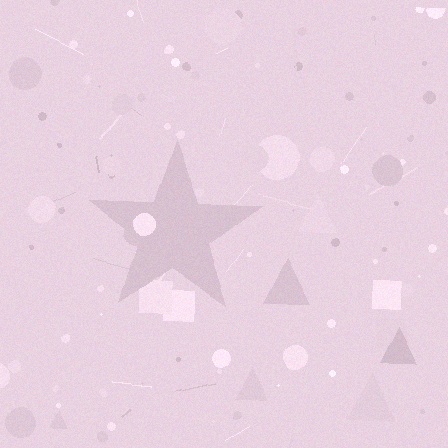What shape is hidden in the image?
A star is hidden in the image.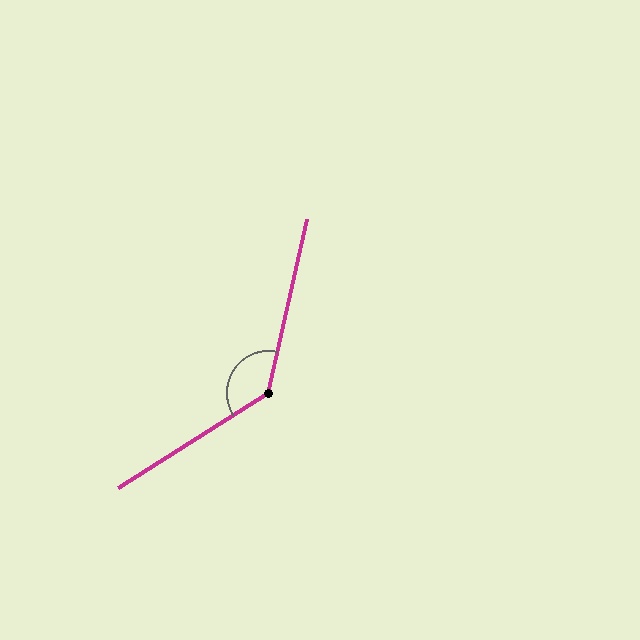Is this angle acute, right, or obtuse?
It is obtuse.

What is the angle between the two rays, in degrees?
Approximately 135 degrees.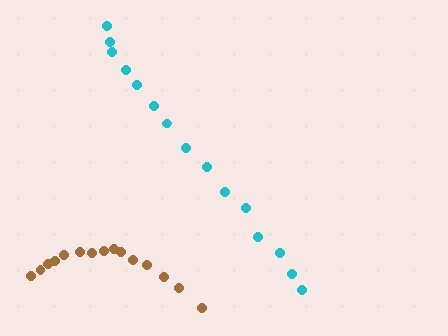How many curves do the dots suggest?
There are 2 distinct paths.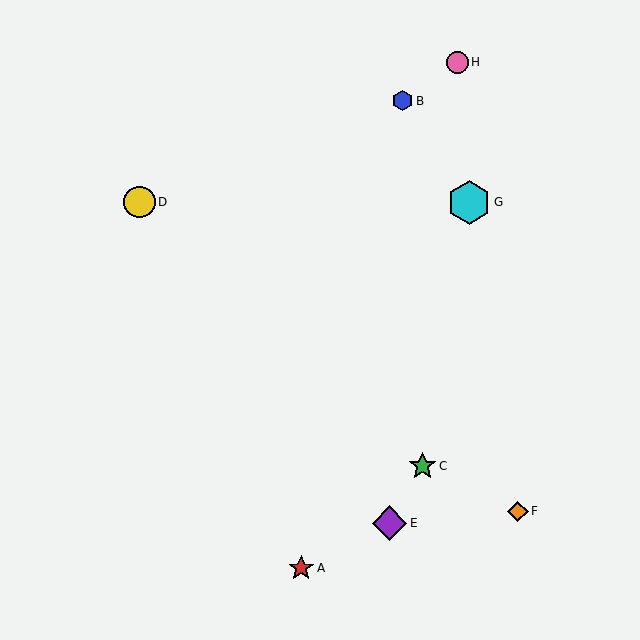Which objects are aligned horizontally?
Objects D, G are aligned horizontally.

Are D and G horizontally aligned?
Yes, both are at y≈202.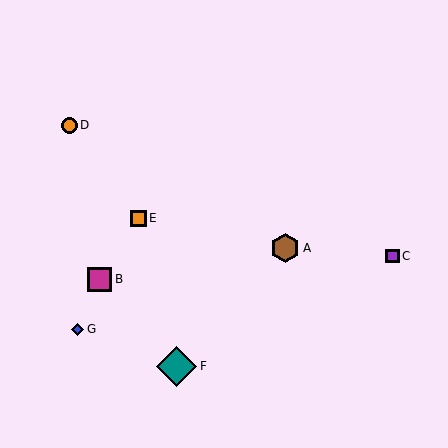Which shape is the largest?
The teal diamond (labeled F) is the largest.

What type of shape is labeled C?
Shape C is a purple square.